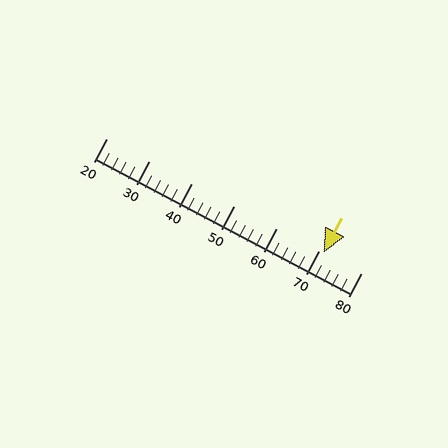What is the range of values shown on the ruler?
The ruler shows values from 20 to 80.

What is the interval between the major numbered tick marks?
The major tick marks are spaced 10 units apart.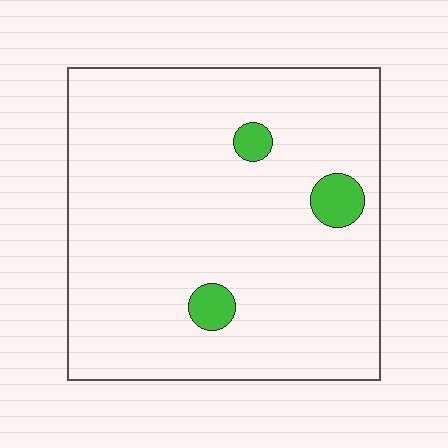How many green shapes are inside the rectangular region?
3.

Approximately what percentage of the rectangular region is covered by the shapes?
Approximately 5%.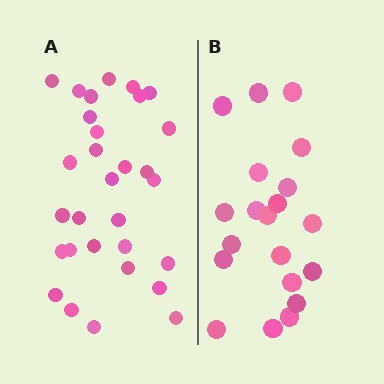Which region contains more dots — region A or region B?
Region A (the left region) has more dots.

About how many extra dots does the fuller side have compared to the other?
Region A has roughly 10 or so more dots than region B.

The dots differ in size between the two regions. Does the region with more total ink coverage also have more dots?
No. Region B has more total ink coverage because its dots are larger, but region A actually contains more individual dots. Total area can be misleading — the number of items is what matters here.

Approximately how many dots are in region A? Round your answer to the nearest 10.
About 30 dots.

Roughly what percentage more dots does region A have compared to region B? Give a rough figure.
About 50% more.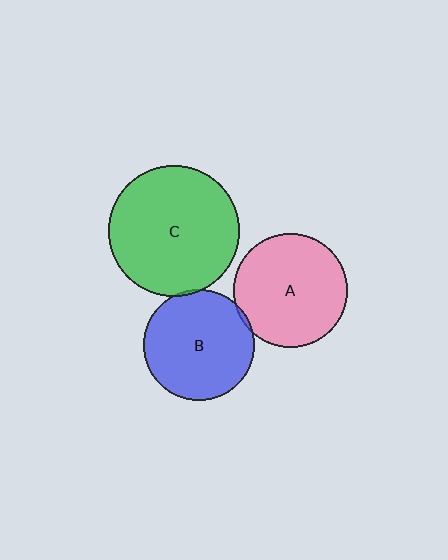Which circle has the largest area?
Circle C (green).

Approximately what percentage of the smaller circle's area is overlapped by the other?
Approximately 5%.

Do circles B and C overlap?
Yes.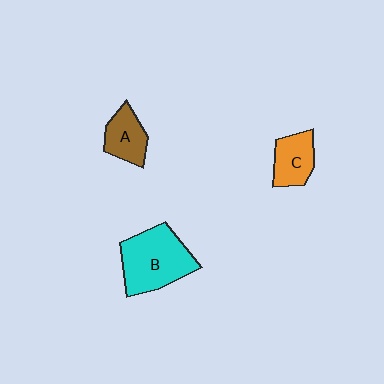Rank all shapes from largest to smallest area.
From largest to smallest: B (cyan), C (orange), A (brown).